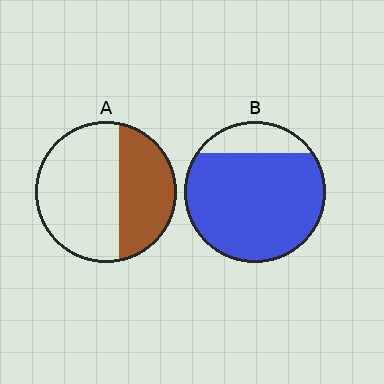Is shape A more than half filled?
No.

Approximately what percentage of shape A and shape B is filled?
A is approximately 40% and B is approximately 85%.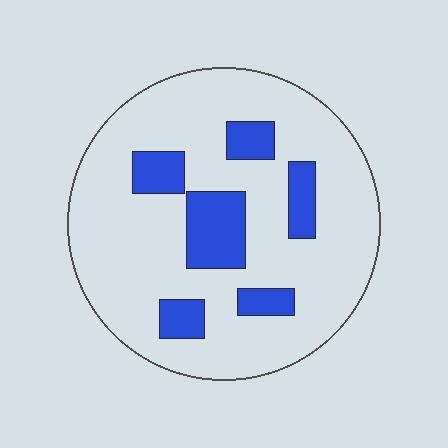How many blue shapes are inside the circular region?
6.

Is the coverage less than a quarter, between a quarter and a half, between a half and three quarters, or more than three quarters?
Less than a quarter.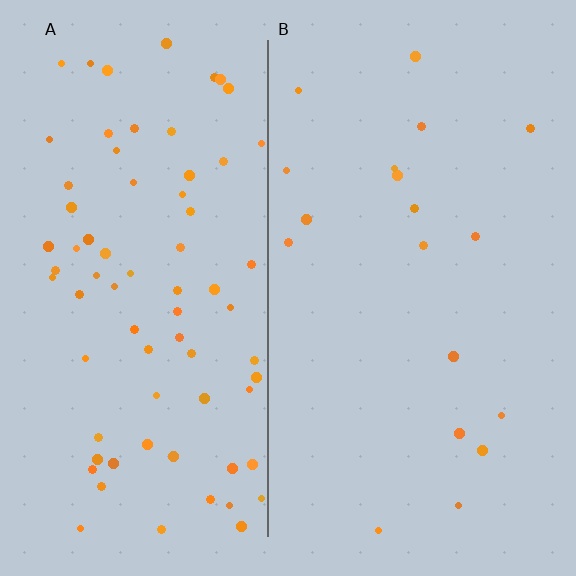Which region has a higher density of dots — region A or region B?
A (the left).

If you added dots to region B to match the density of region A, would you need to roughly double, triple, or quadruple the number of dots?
Approximately quadruple.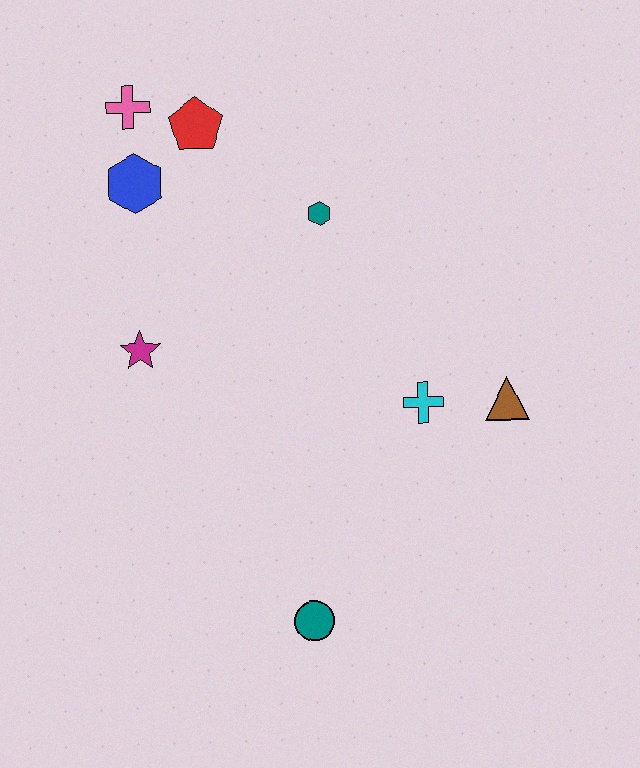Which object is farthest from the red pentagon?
The teal circle is farthest from the red pentagon.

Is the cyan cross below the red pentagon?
Yes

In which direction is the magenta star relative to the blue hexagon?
The magenta star is below the blue hexagon.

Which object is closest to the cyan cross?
The brown triangle is closest to the cyan cross.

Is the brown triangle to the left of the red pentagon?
No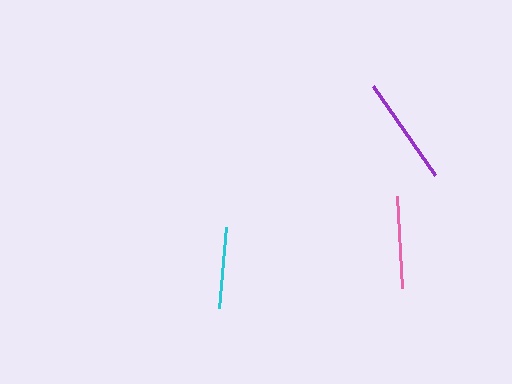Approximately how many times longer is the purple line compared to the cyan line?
The purple line is approximately 1.3 times the length of the cyan line.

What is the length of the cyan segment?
The cyan segment is approximately 82 pixels long.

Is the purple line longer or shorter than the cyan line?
The purple line is longer than the cyan line.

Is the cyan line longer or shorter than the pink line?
The pink line is longer than the cyan line.